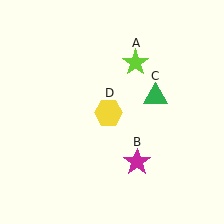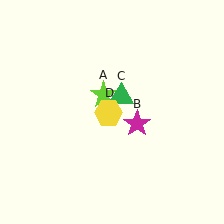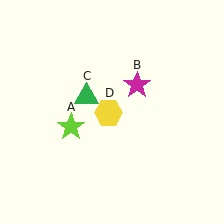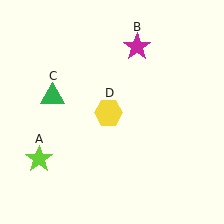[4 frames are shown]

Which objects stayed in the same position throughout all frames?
Yellow hexagon (object D) remained stationary.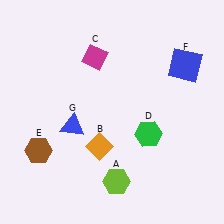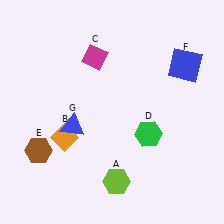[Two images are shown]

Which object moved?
The orange diamond (B) moved left.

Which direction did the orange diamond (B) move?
The orange diamond (B) moved left.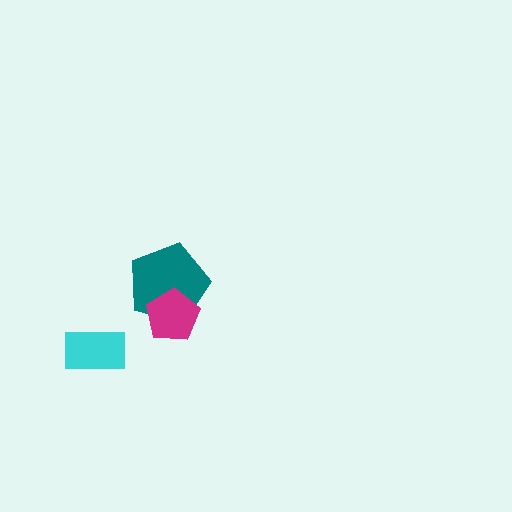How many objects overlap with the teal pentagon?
1 object overlaps with the teal pentagon.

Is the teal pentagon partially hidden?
Yes, it is partially covered by another shape.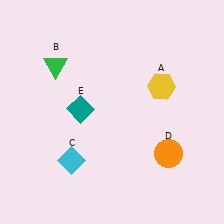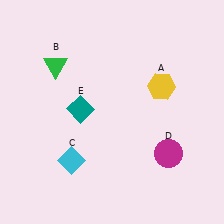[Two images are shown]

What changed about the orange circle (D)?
In Image 1, D is orange. In Image 2, it changed to magenta.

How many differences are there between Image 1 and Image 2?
There is 1 difference between the two images.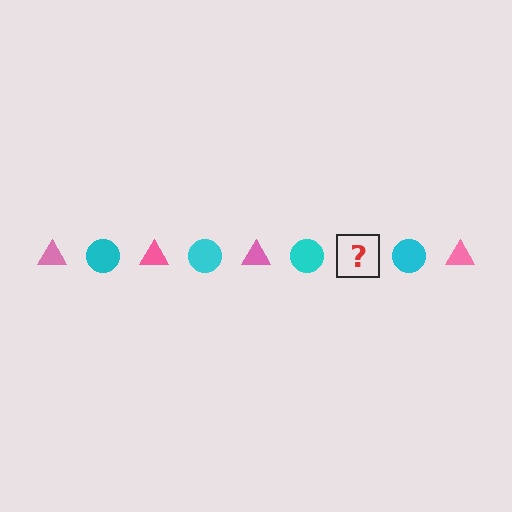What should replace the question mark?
The question mark should be replaced with a pink triangle.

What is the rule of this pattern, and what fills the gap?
The rule is that the pattern alternates between pink triangle and cyan circle. The gap should be filled with a pink triangle.